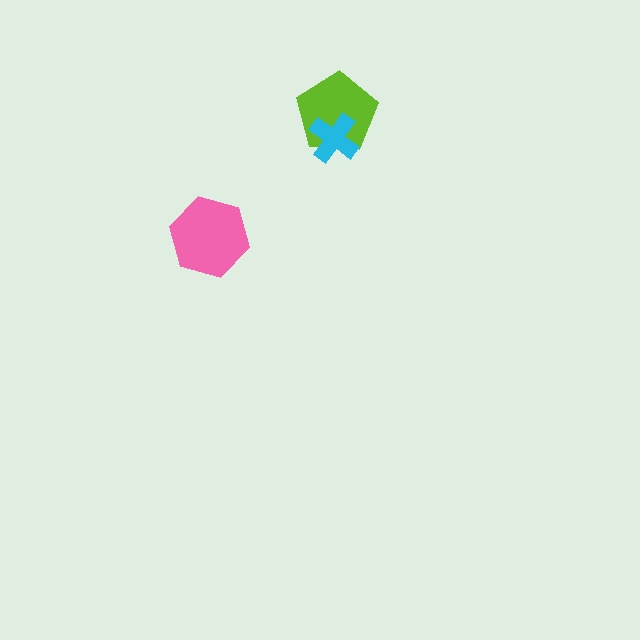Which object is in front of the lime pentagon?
The cyan cross is in front of the lime pentagon.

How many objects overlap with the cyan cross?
1 object overlaps with the cyan cross.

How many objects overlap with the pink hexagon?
0 objects overlap with the pink hexagon.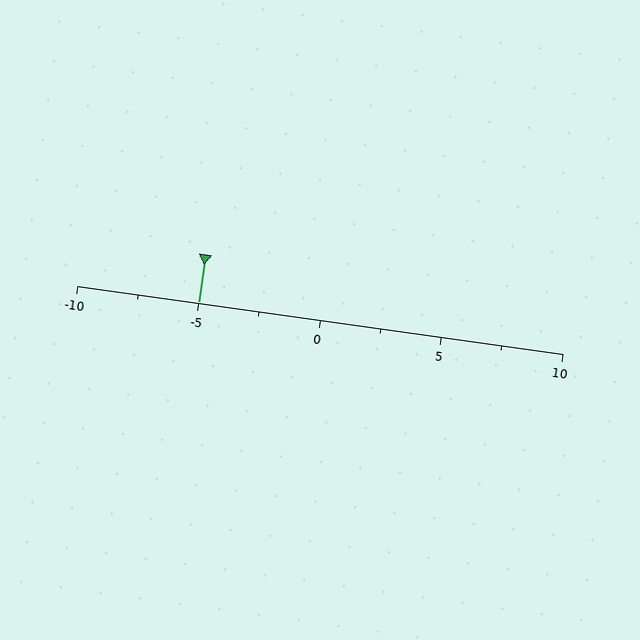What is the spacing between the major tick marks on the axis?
The major ticks are spaced 5 apart.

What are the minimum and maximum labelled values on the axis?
The axis runs from -10 to 10.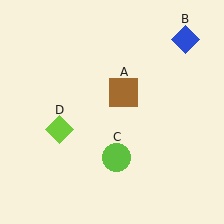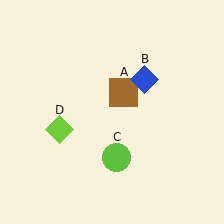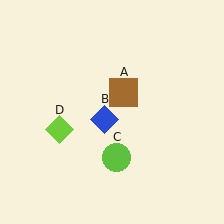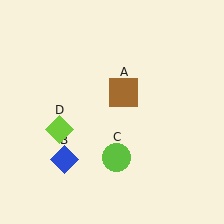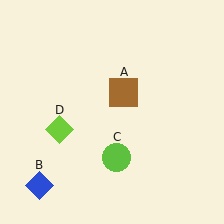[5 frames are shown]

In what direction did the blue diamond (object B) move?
The blue diamond (object B) moved down and to the left.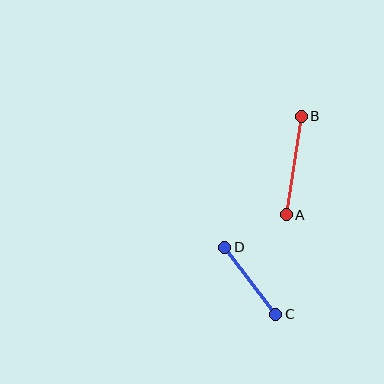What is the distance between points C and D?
The distance is approximately 84 pixels.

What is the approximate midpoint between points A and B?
The midpoint is at approximately (294, 166) pixels.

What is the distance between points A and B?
The distance is approximately 100 pixels.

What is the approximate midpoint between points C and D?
The midpoint is at approximately (250, 281) pixels.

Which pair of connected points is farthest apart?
Points A and B are farthest apart.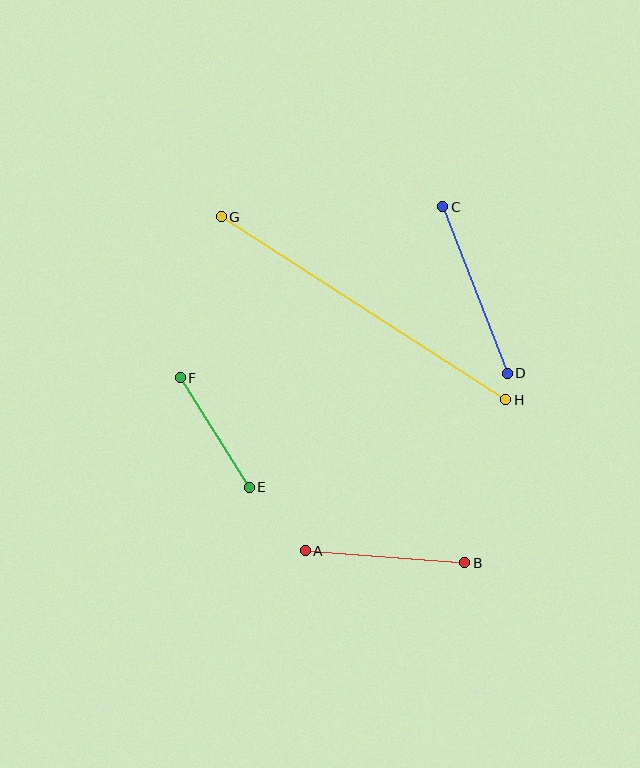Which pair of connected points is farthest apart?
Points G and H are farthest apart.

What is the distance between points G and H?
The distance is approximately 338 pixels.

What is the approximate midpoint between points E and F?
The midpoint is at approximately (215, 433) pixels.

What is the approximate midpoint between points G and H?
The midpoint is at approximately (364, 308) pixels.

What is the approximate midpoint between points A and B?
The midpoint is at approximately (385, 557) pixels.